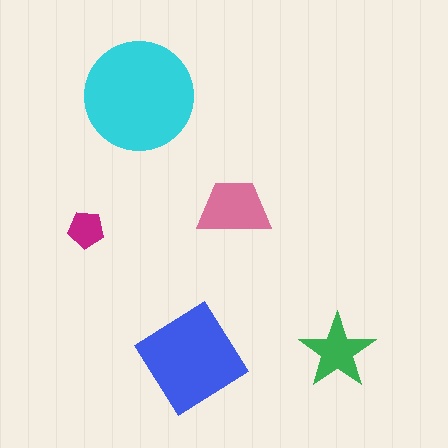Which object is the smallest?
The magenta pentagon.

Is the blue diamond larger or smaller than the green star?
Larger.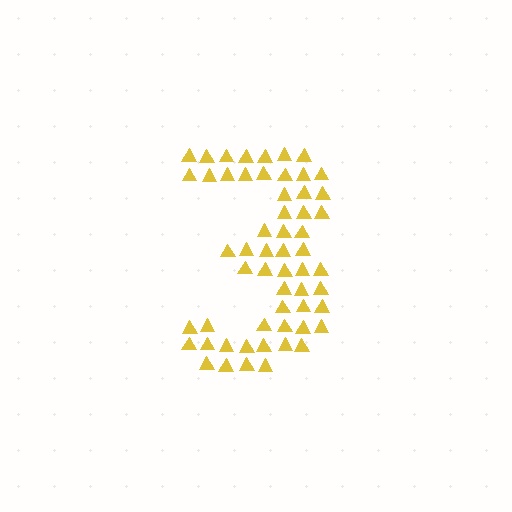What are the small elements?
The small elements are triangles.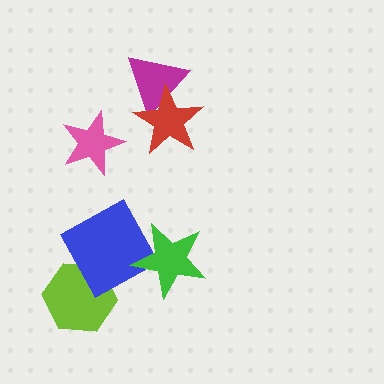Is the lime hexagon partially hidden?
Yes, it is partially covered by another shape.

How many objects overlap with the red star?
1 object overlaps with the red star.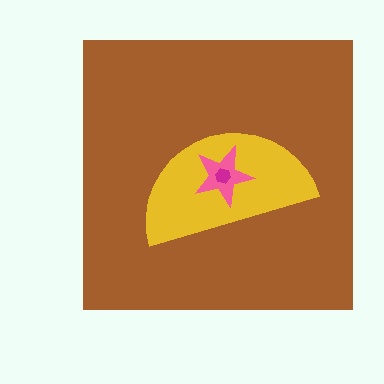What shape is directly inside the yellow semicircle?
The pink star.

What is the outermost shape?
The brown square.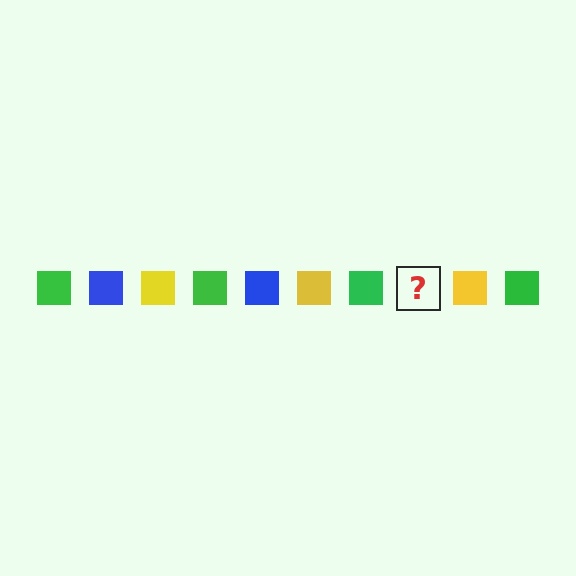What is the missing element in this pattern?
The missing element is a blue square.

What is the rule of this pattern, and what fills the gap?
The rule is that the pattern cycles through green, blue, yellow squares. The gap should be filled with a blue square.